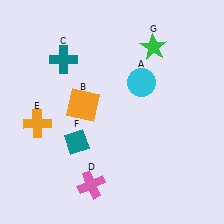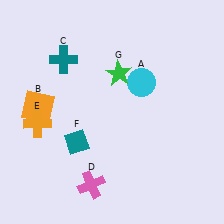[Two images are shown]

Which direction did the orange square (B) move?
The orange square (B) moved left.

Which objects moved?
The objects that moved are: the orange square (B), the green star (G).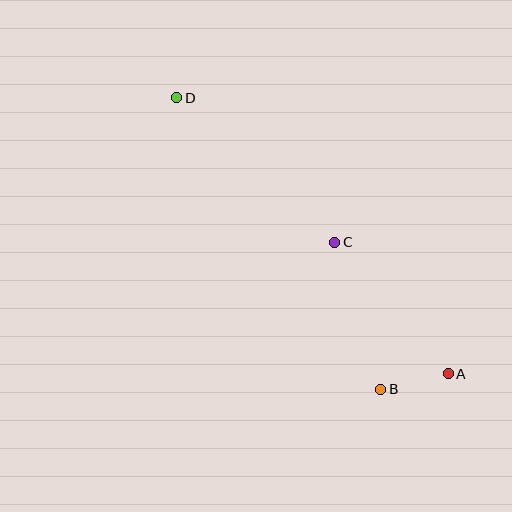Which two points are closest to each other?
Points A and B are closest to each other.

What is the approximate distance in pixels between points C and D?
The distance between C and D is approximately 214 pixels.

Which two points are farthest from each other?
Points A and D are farthest from each other.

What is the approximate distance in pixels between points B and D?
The distance between B and D is approximately 356 pixels.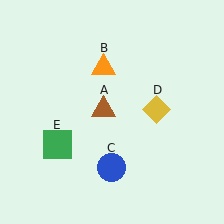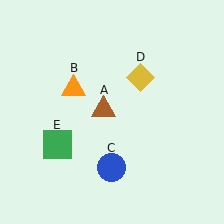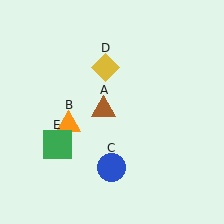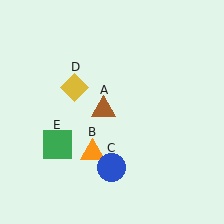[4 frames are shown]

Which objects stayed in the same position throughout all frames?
Brown triangle (object A) and blue circle (object C) and green square (object E) remained stationary.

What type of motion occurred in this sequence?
The orange triangle (object B), yellow diamond (object D) rotated counterclockwise around the center of the scene.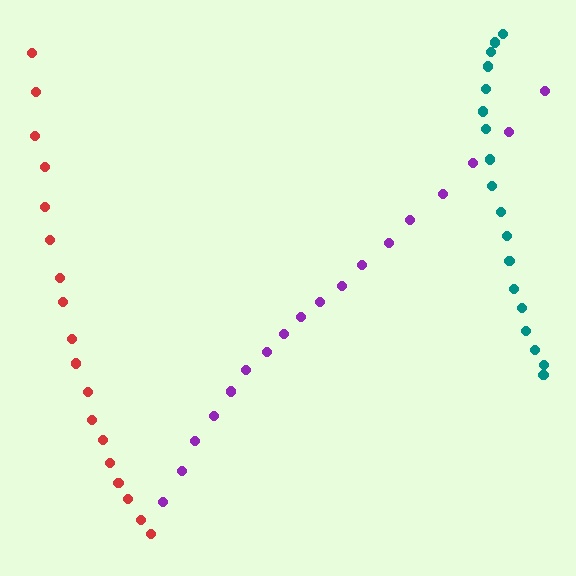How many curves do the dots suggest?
There are 3 distinct paths.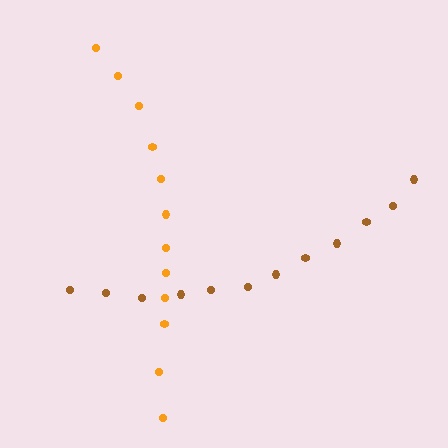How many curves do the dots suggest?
There are 2 distinct paths.